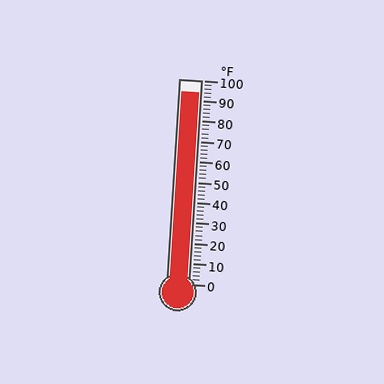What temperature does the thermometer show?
The thermometer shows approximately 94°F.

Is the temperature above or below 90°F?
The temperature is above 90°F.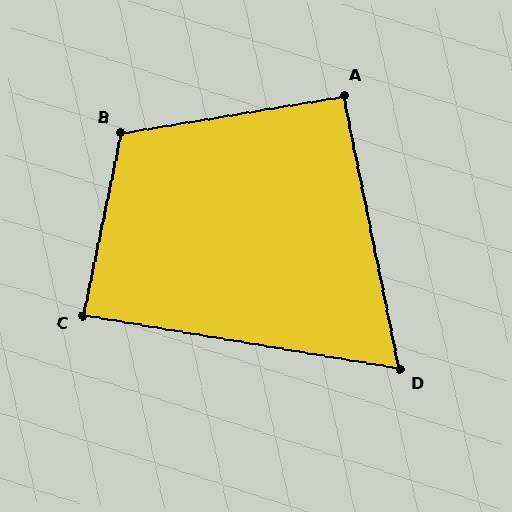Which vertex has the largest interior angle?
B, at approximately 111 degrees.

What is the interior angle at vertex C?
Approximately 88 degrees (approximately right).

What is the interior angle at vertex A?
Approximately 92 degrees (approximately right).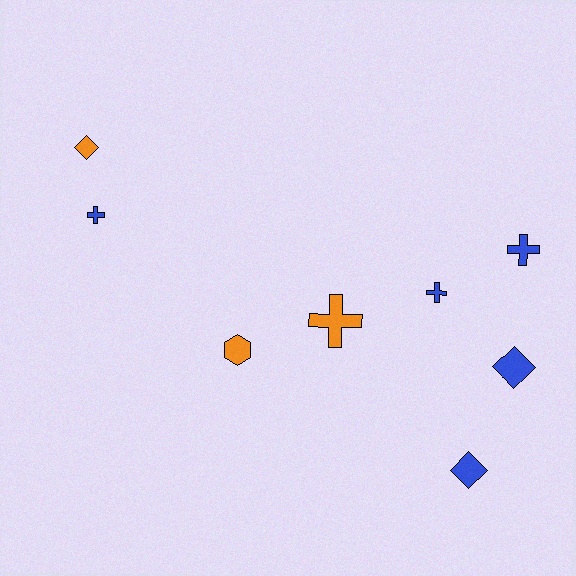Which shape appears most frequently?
Cross, with 4 objects.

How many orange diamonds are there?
There is 1 orange diamond.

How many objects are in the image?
There are 8 objects.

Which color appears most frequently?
Blue, with 5 objects.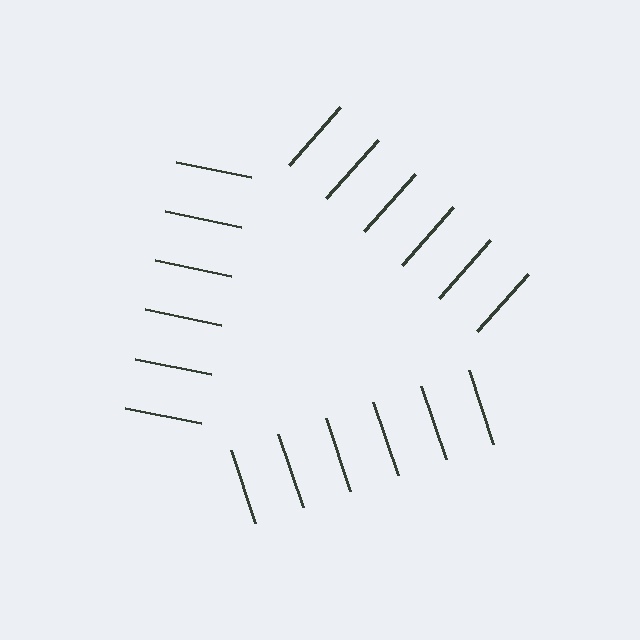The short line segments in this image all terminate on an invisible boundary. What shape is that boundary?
An illusory triangle — the line segments terminate on its edges but no continuous stroke is drawn.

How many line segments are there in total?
18 — 6 along each of the 3 edges.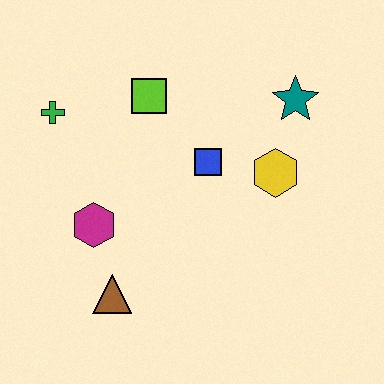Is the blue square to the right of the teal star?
No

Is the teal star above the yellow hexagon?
Yes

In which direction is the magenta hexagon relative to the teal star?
The magenta hexagon is to the left of the teal star.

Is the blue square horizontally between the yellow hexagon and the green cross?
Yes